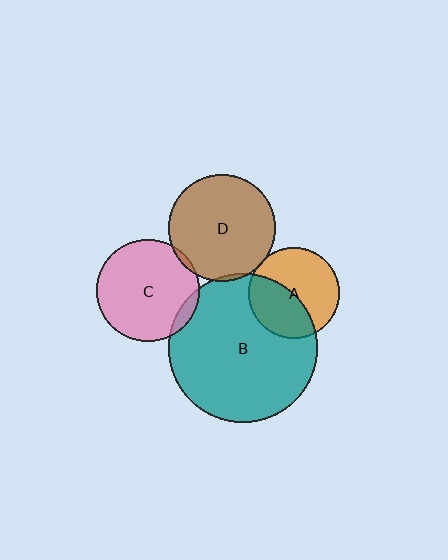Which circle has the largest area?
Circle B (teal).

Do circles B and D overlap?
Yes.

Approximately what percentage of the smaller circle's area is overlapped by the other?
Approximately 5%.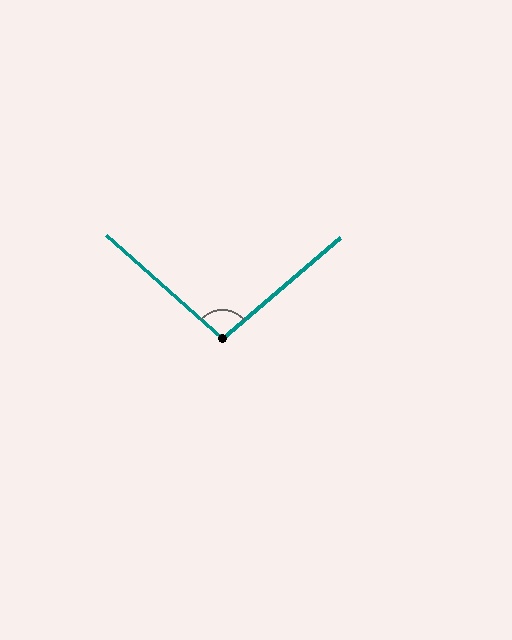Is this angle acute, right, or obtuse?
It is obtuse.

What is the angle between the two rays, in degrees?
Approximately 98 degrees.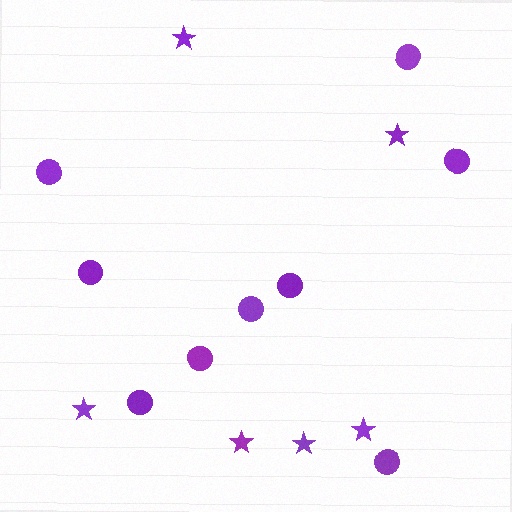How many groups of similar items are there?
There are 2 groups: one group of circles (9) and one group of stars (6).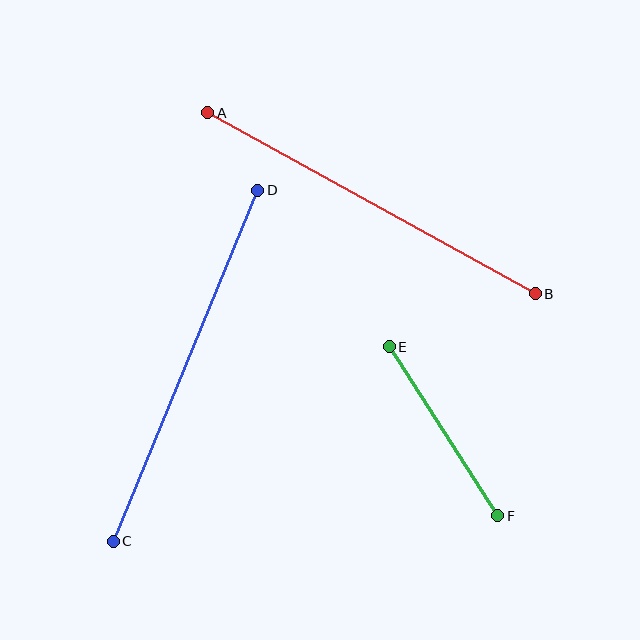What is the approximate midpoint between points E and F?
The midpoint is at approximately (443, 431) pixels.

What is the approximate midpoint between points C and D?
The midpoint is at approximately (186, 366) pixels.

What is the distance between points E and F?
The distance is approximately 201 pixels.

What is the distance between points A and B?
The distance is approximately 374 pixels.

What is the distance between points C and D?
The distance is approximately 380 pixels.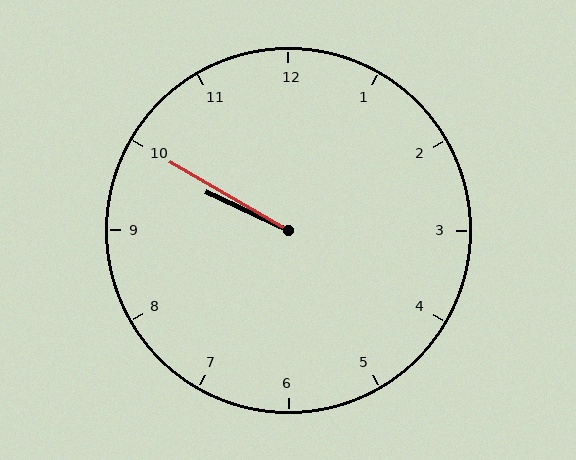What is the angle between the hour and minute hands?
Approximately 5 degrees.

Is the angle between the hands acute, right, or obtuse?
It is acute.